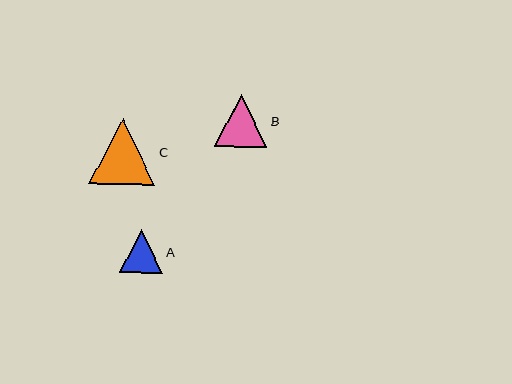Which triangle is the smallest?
Triangle A is the smallest with a size of approximately 43 pixels.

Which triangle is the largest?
Triangle C is the largest with a size of approximately 66 pixels.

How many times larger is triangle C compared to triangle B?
Triangle C is approximately 1.3 times the size of triangle B.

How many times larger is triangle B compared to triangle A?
Triangle B is approximately 1.2 times the size of triangle A.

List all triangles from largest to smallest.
From largest to smallest: C, B, A.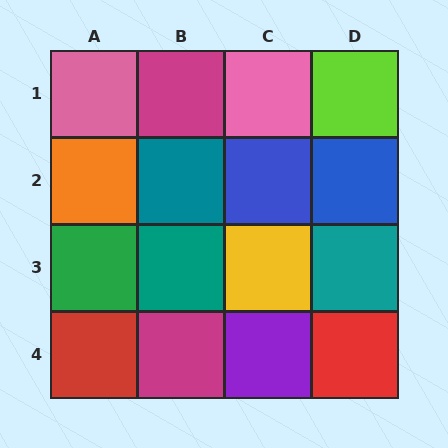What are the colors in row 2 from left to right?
Orange, teal, blue, blue.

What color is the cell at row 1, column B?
Magenta.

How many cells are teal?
3 cells are teal.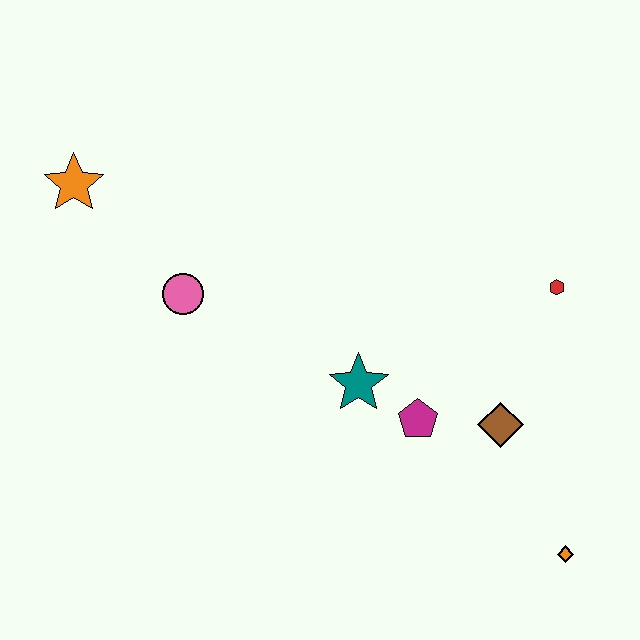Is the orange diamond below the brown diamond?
Yes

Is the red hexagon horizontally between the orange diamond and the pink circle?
Yes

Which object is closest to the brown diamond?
The magenta pentagon is closest to the brown diamond.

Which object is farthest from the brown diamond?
The orange star is farthest from the brown diamond.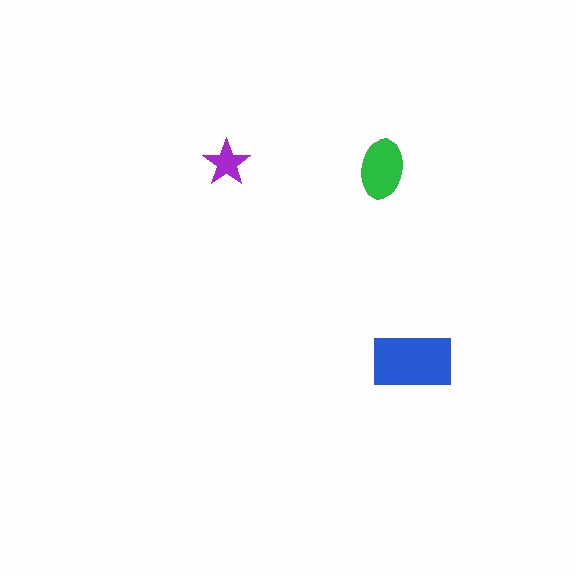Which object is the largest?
The blue rectangle.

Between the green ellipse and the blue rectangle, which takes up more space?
The blue rectangle.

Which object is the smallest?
The purple star.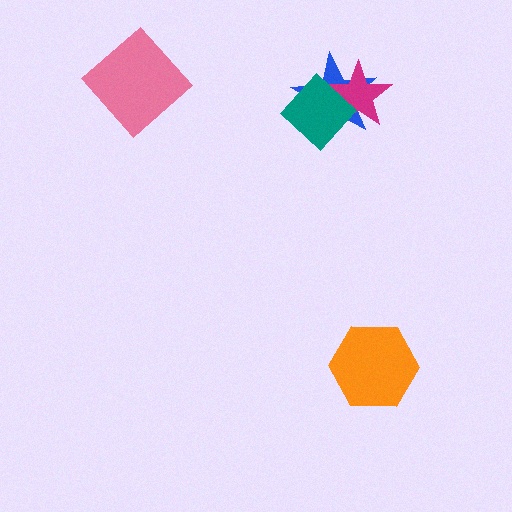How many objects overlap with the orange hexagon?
0 objects overlap with the orange hexagon.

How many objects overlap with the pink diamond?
0 objects overlap with the pink diamond.